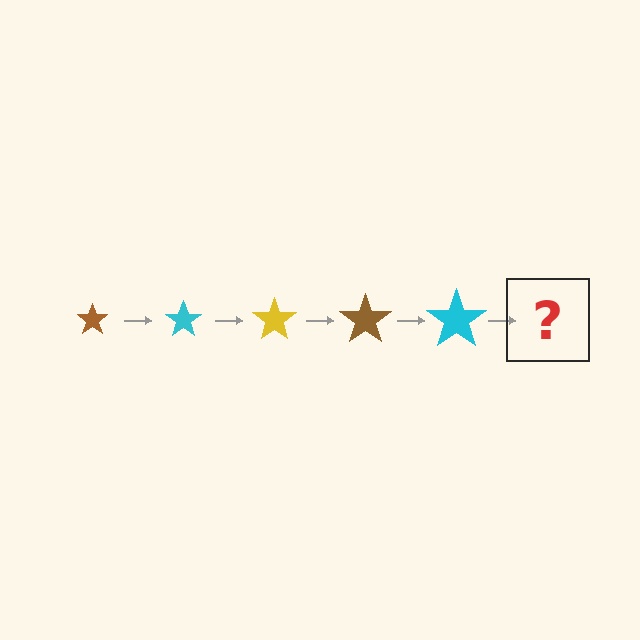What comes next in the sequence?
The next element should be a yellow star, larger than the previous one.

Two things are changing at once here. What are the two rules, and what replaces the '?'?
The two rules are that the star grows larger each step and the color cycles through brown, cyan, and yellow. The '?' should be a yellow star, larger than the previous one.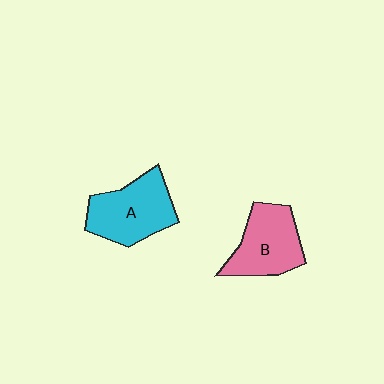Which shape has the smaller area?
Shape B (pink).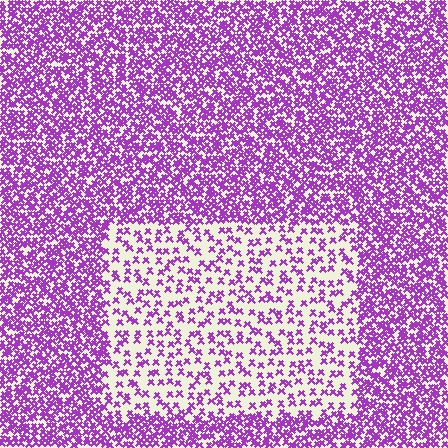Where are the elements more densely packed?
The elements are more densely packed outside the rectangle boundary.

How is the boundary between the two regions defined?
The boundary is defined by a change in element density (approximately 2.6x ratio). All elements are the same color, size, and shape.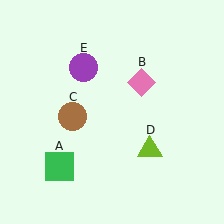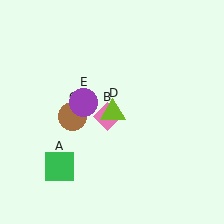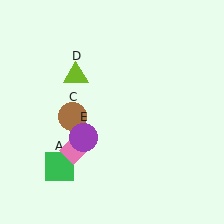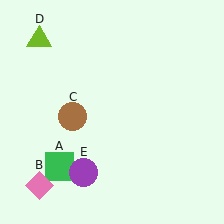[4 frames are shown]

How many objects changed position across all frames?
3 objects changed position: pink diamond (object B), lime triangle (object D), purple circle (object E).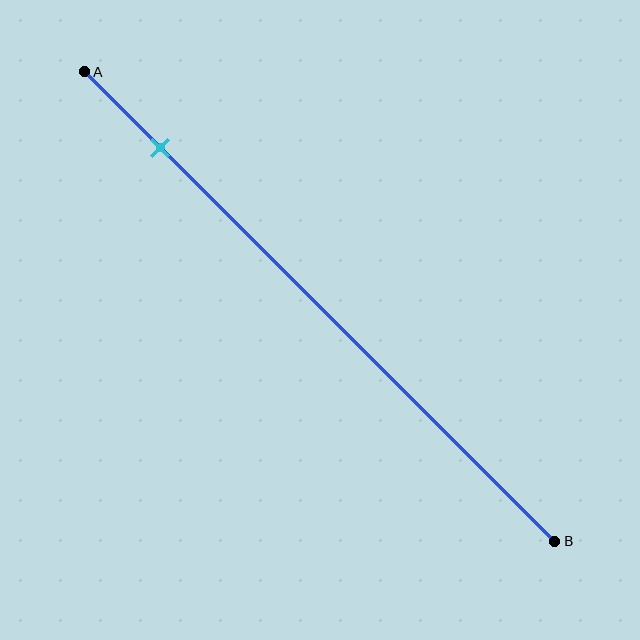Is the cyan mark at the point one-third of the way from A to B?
No, the mark is at about 15% from A, not at the 33% one-third point.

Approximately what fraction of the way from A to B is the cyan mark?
The cyan mark is approximately 15% of the way from A to B.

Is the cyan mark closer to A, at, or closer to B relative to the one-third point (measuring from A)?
The cyan mark is closer to point A than the one-third point of segment AB.